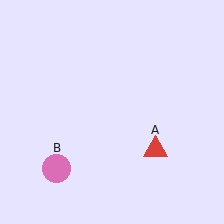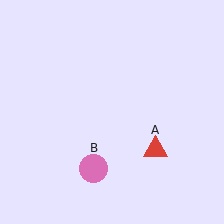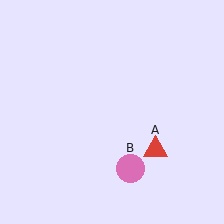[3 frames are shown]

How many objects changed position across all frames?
1 object changed position: pink circle (object B).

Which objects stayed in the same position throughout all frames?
Red triangle (object A) remained stationary.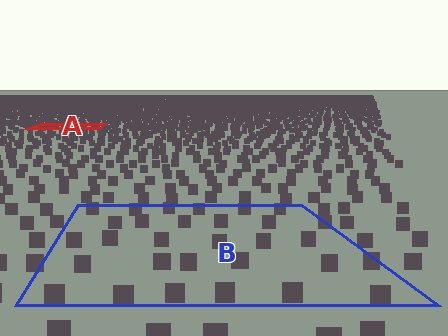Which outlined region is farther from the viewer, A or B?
Region A is farther from the viewer — the texture elements inside it appear smaller and more densely packed.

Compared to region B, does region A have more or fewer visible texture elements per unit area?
Region A has more texture elements per unit area — they are packed more densely because it is farther away.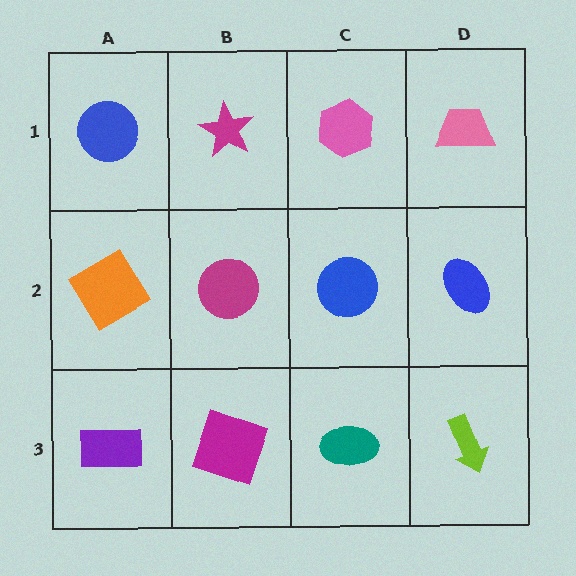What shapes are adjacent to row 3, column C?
A blue circle (row 2, column C), a magenta square (row 3, column B), a lime arrow (row 3, column D).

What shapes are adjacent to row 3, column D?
A blue ellipse (row 2, column D), a teal ellipse (row 3, column C).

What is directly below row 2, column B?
A magenta square.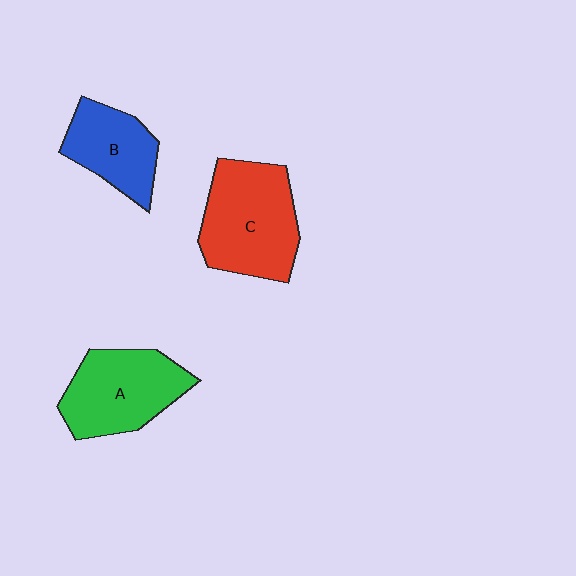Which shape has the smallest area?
Shape B (blue).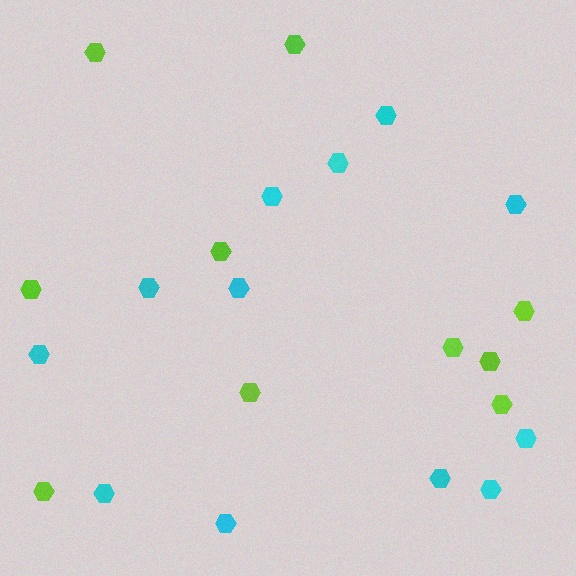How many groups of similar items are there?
There are 2 groups: one group of cyan hexagons (12) and one group of lime hexagons (10).